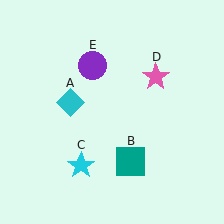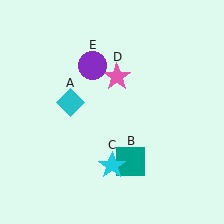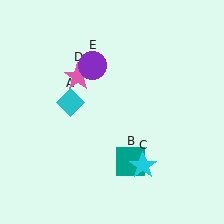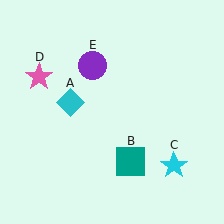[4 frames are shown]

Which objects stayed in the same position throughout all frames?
Cyan diamond (object A) and teal square (object B) and purple circle (object E) remained stationary.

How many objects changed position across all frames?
2 objects changed position: cyan star (object C), pink star (object D).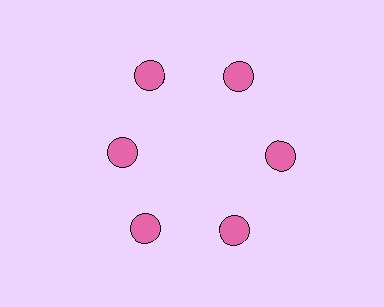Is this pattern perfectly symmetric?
No. The 6 pink circles are arranged in a ring, but one element near the 9 o'clock position is pulled inward toward the center, breaking the 6-fold rotational symmetry.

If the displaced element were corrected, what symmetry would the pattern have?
It would have 6-fold rotational symmetry — the pattern would map onto itself every 60 degrees.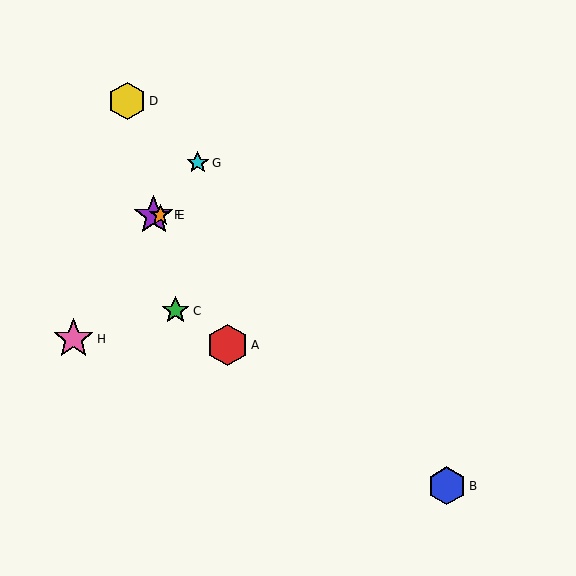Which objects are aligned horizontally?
Objects E, F are aligned horizontally.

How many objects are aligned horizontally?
2 objects (E, F) are aligned horizontally.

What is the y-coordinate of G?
Object G is at y≈163.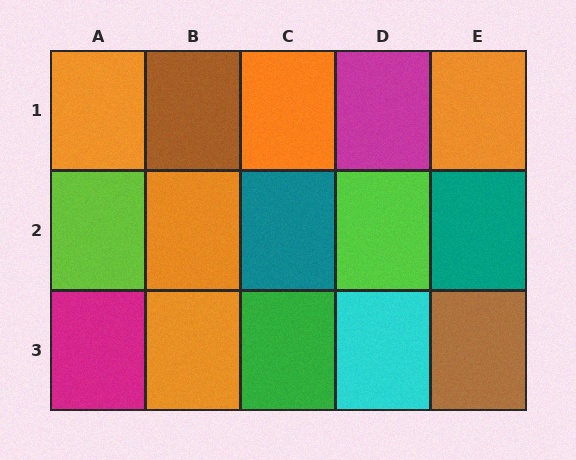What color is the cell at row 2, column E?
Teal.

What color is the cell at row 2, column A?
Lime.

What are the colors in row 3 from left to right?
Magenta, orange, green, cyan, brown.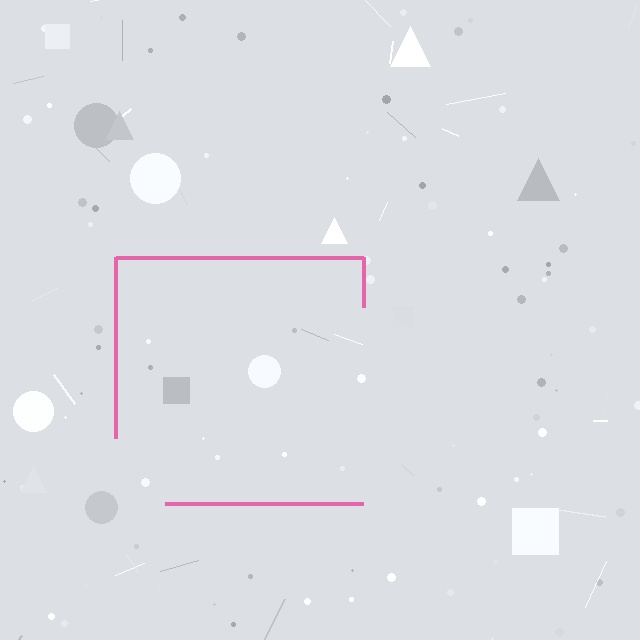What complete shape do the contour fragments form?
The contour fragments form a square.